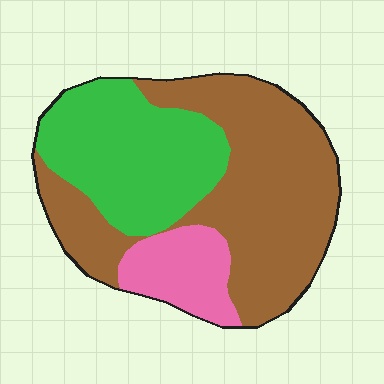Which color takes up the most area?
Brown, at roughly 55%.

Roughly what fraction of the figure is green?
Green takes up about one third (1/3) of the figure.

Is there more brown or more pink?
Brown.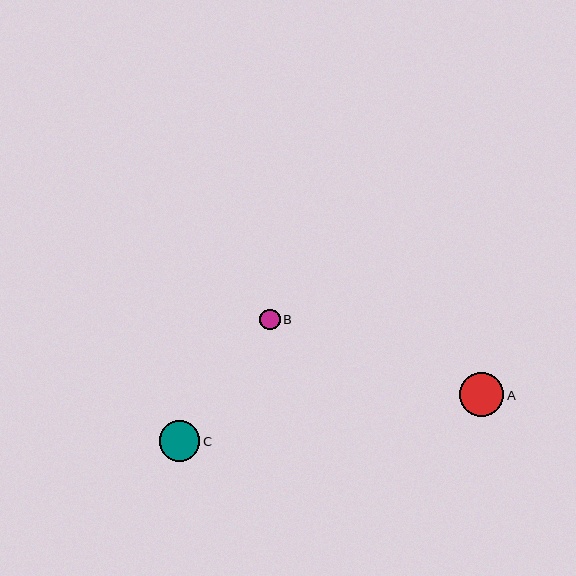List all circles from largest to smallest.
From largest to smallest: A, C, B.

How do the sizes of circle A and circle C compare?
Circle A and circle C are approximately the same size.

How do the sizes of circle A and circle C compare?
Circle A and circle C are approximately the same size.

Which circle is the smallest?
Circle B is the smallest with a size of approximately 20 pixels.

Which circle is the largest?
Circle A is the largest with a size of approximately 44 pixels.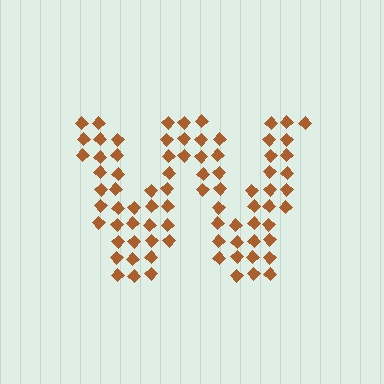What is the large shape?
The large shape is the letter W.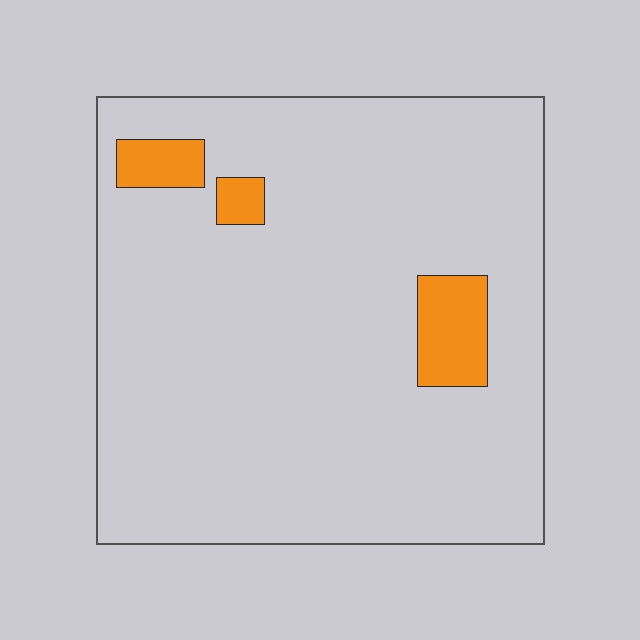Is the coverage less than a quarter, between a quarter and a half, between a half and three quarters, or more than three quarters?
Less than a quarter.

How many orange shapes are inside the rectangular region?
3.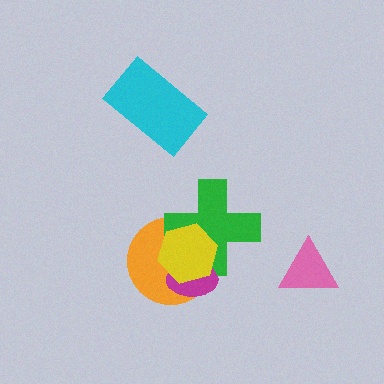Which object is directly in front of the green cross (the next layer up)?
The magenta ellipse is directly in front of the green cross.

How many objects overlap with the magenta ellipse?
3 objects overlap with the magenta ellipse.